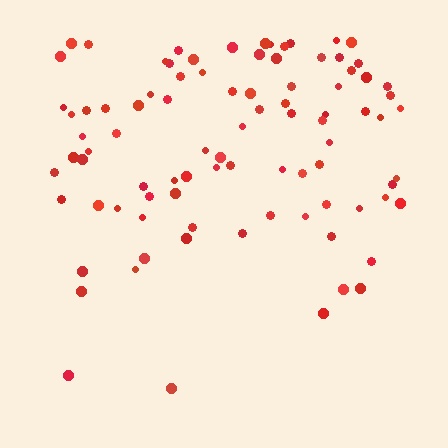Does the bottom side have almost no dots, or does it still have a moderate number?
Still a moderate number, just noticeably fewer than the top.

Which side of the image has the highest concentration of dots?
The top.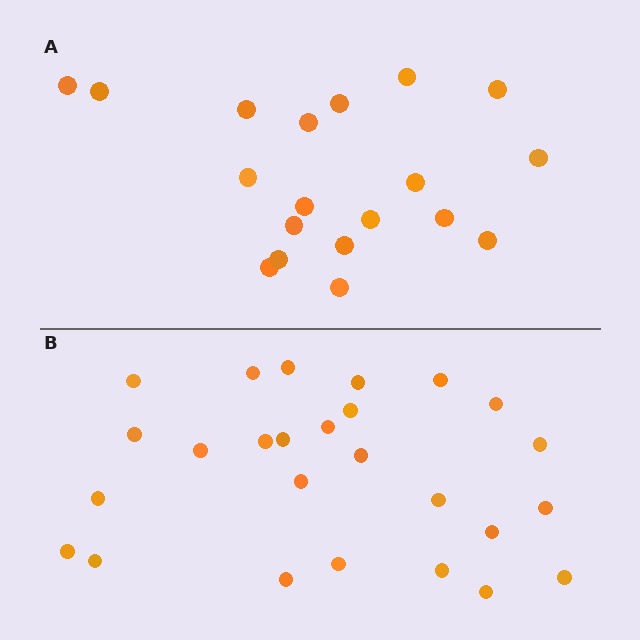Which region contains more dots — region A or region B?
Region B (the bottom region) has more dots.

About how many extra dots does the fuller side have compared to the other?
Region B has roughly 8 or so more dots than region A.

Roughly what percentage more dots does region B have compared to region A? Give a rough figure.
About 35% more.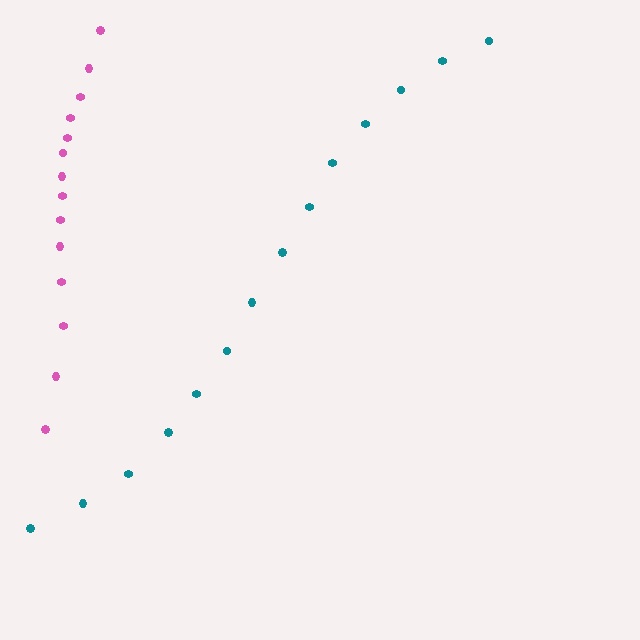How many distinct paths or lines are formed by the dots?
There are 2 distinct paths.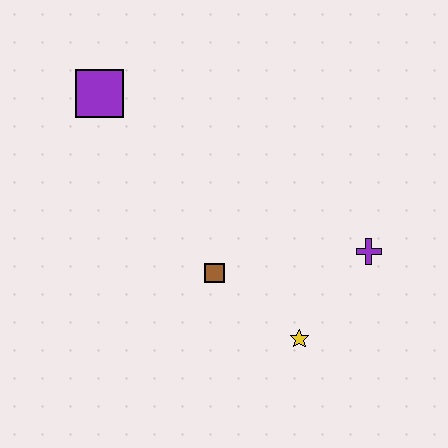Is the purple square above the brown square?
Yes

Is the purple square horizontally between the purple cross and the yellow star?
No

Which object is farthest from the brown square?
The purple square is farthest from the brown square.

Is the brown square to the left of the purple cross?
Yes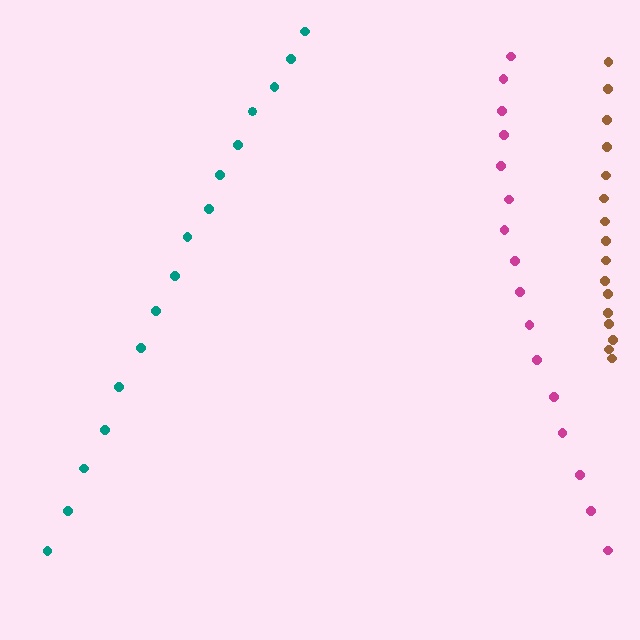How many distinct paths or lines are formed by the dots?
There are 3 distinct paths.